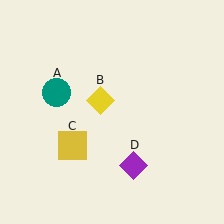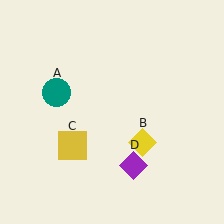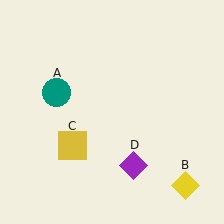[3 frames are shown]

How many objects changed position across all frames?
1 object changed position: yellow diamond (object B).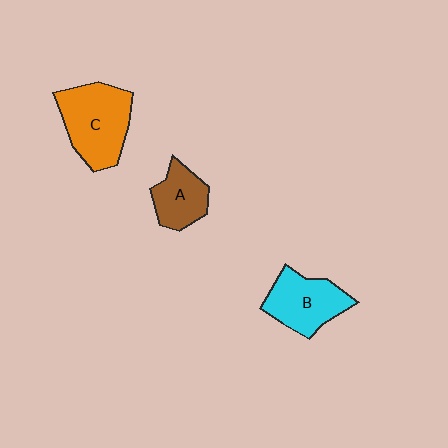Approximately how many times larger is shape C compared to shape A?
Approximately 1.7 times.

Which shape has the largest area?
Shape C (orange).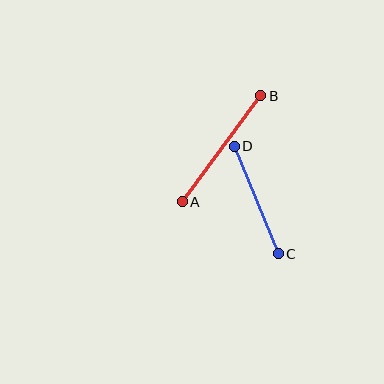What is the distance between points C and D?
The distance is approximately 116 pixels.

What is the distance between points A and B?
The distance is approximately 132 pixels.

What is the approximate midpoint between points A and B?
The midpoint is at approximately (221, 149) pixels.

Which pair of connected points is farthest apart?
Points A and B are farthest apart.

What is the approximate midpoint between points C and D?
The midpoint is at approximately (256, 200) pixels.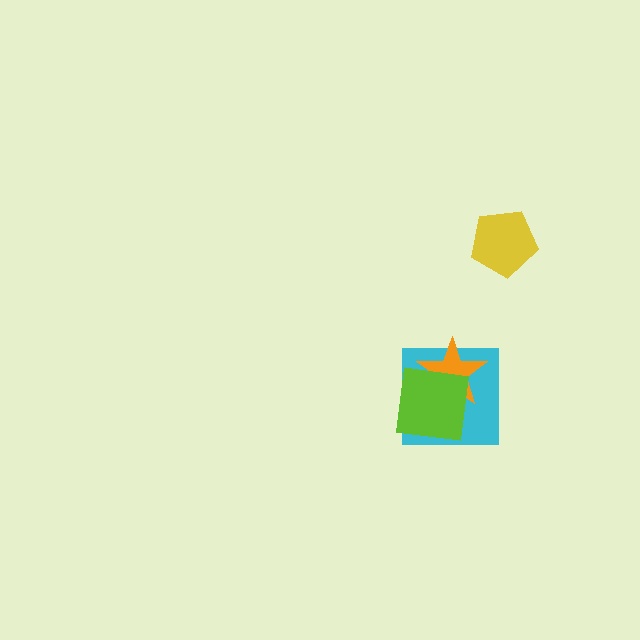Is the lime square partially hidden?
No, no other shape covers it.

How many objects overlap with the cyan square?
2 objects overlap with the cyan square.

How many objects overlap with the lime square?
2 objects overlap with the lime square.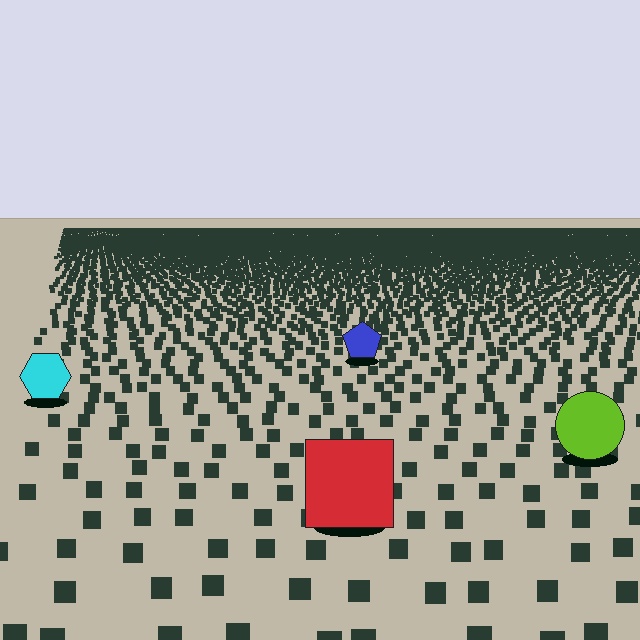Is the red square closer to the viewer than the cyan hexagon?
Yes. The red square is closer — you can tell from the texture gradient: the ground texture is coarser near it.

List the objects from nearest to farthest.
From nearest to farthest: the red square, the lime circle, the cyan hexagon, the blue pentagon.